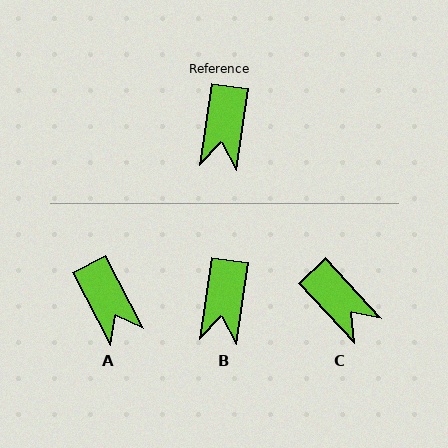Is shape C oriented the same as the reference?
No, it is off by about 51 degrees.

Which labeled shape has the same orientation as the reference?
B.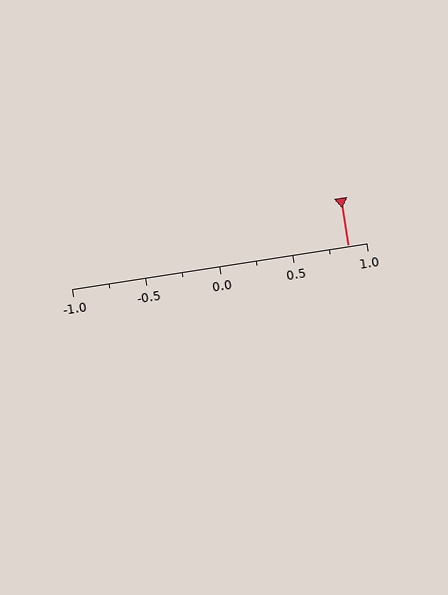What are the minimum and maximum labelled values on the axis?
The axis runs from -1.0 to 1.0.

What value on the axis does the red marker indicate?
The marker indicates approximately 0.88.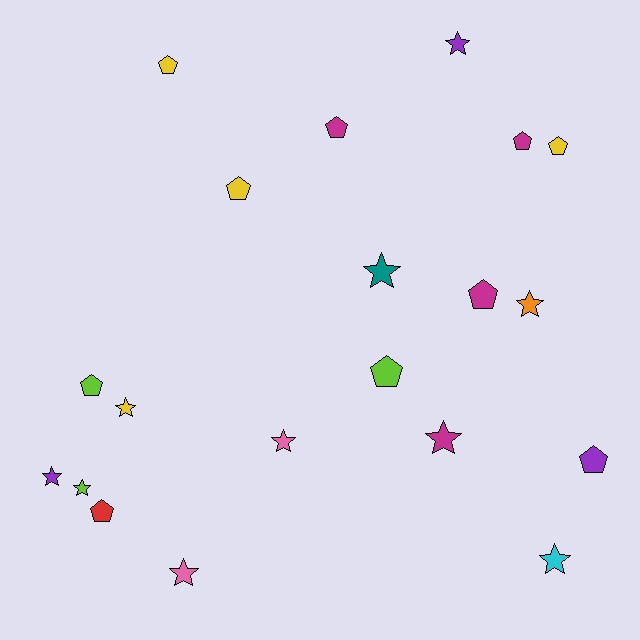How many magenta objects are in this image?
There are 4 magenta objects.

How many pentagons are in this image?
There are 10 pentagons.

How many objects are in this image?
There are 20 objects.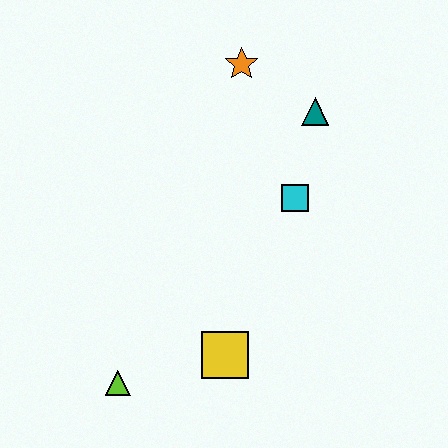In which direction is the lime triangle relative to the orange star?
The lime triangle is below the orange star.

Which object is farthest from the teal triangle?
The lime triangle is farthest from the teal triangle.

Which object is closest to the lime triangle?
The yellow square is closest to the lime triangle.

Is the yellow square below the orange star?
Yes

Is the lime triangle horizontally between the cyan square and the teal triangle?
No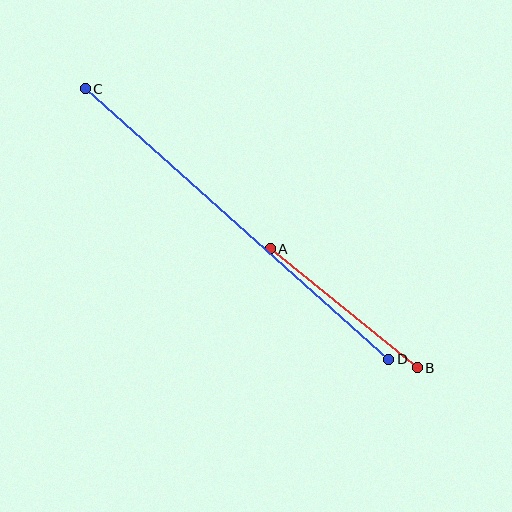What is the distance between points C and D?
The distance is approximately 407 pixels.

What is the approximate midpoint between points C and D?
The midpoint is at approximately (237, 224) pixels.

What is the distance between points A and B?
The distance is approximately 189 pixels.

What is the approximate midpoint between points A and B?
The midpoint is at approximately (344, 308) pixels.